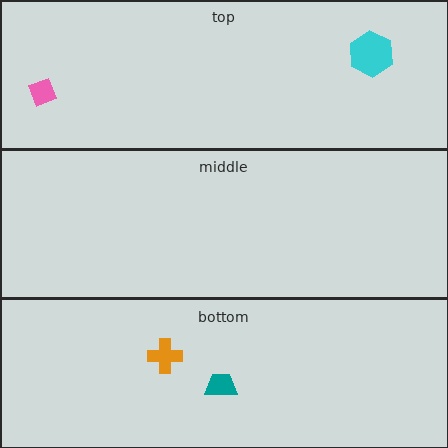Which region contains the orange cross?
The bottom region.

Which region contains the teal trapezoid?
The bottom region.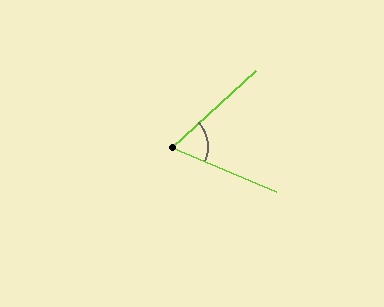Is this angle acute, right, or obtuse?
It is acute.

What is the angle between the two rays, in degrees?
Approximately 66 degrees.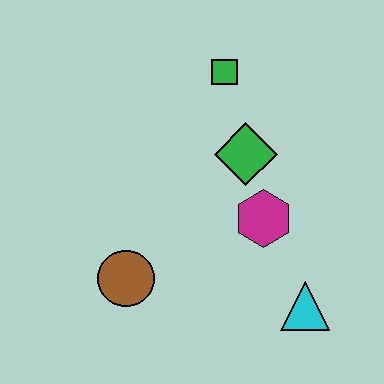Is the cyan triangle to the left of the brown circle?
No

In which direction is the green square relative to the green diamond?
The green square is above the green diamond.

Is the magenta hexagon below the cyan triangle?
No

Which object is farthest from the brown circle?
The green square is farthest from the brown circle.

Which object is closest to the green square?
The green diamond is closest to the green square.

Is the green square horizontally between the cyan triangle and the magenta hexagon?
No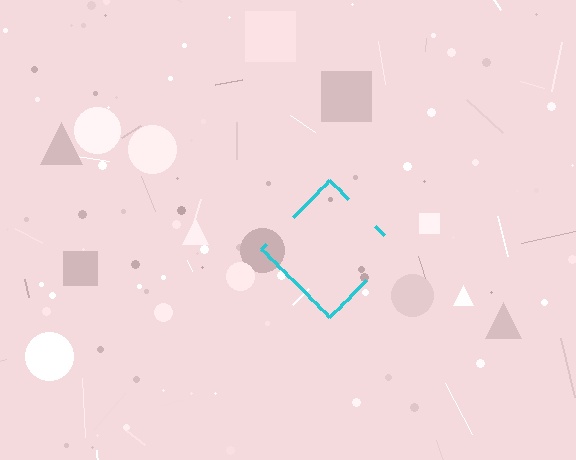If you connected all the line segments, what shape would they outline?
They would outline a diamond.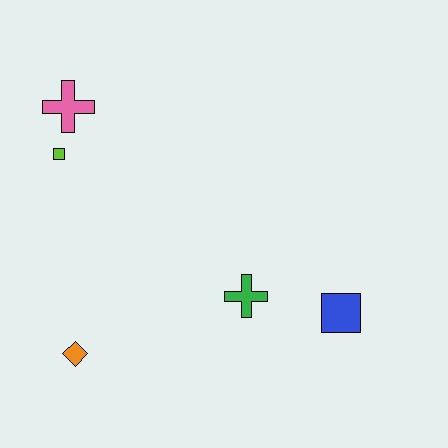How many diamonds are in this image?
There is 1 diamond.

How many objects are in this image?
There are 5 objects.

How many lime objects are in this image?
There is 1 lime object.